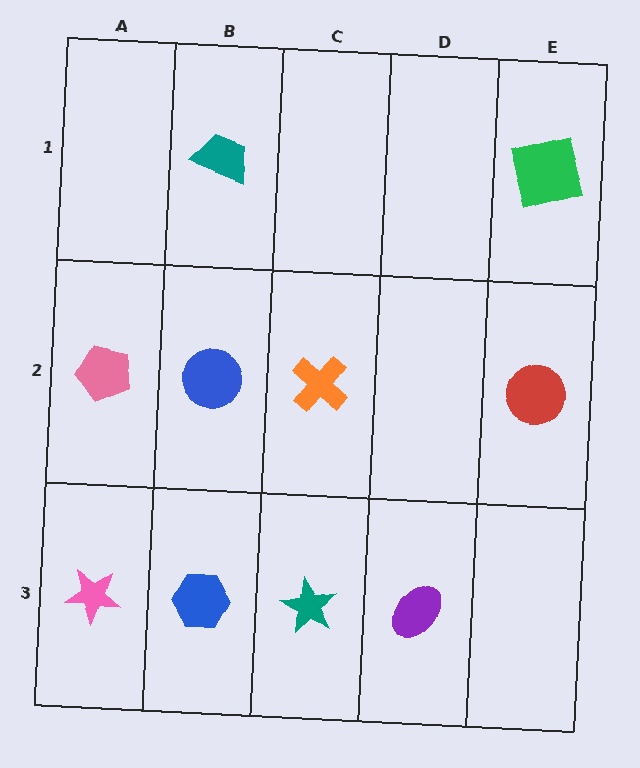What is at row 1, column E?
A green square.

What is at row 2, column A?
A pink pentagon.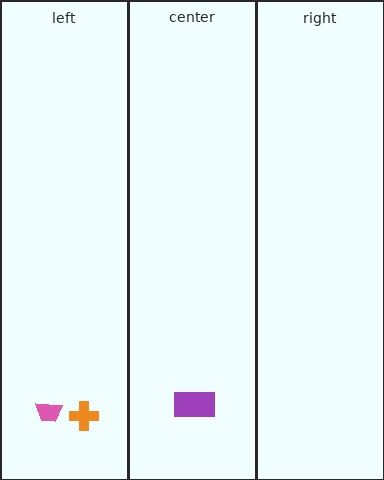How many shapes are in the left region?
2.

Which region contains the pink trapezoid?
The left region.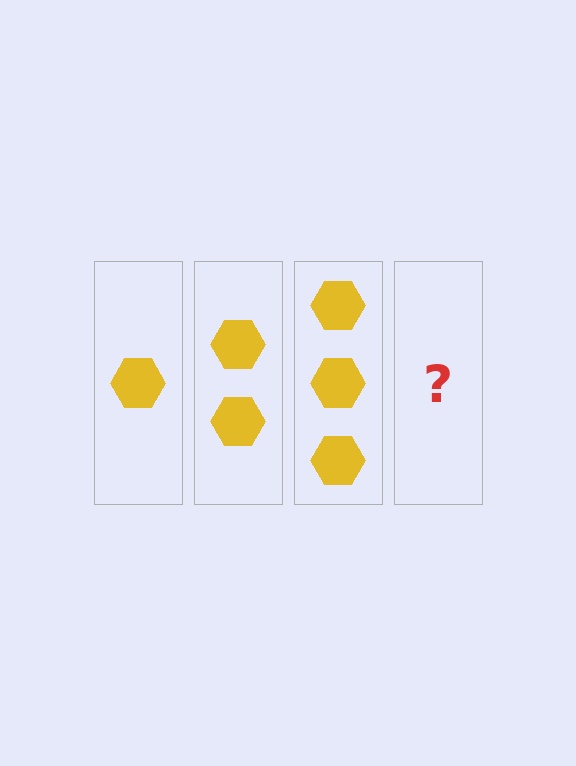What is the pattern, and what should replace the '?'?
The pattern is that each step adds one more hexagon. The '?' should be 4 hexagons.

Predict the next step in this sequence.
The next step is 4 hexagons.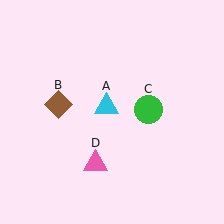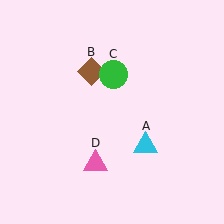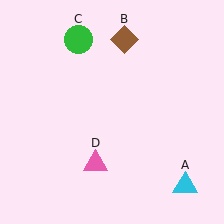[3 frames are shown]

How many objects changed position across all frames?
3 objects changed position: cyan triangle (object A), brown diamond (object B), green circle (object C).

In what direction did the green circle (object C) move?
The green circle (object C) moved up and to the left.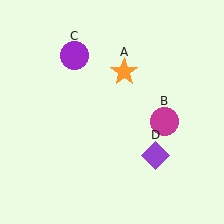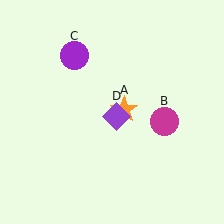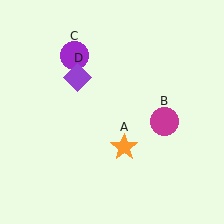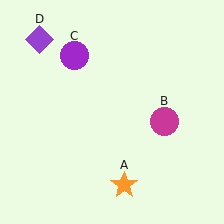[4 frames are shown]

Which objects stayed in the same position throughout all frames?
Magenta circle (object B) and purple circle (object C) remained stationary.